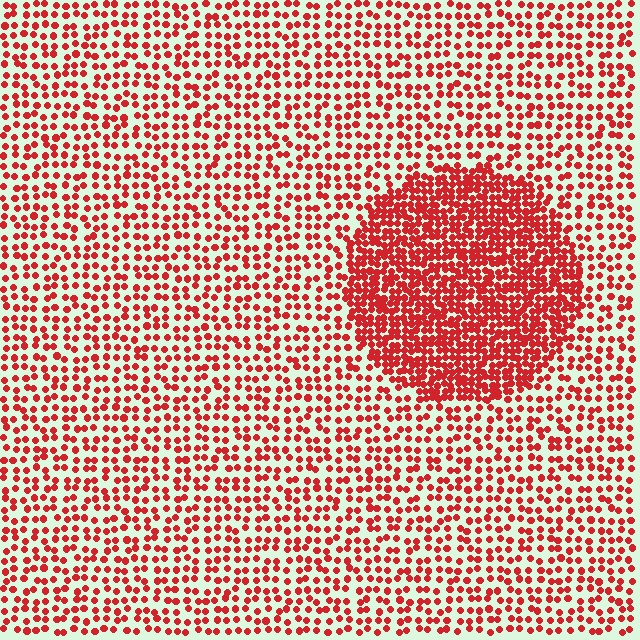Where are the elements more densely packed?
The elements are more densely packed inside the circle boundary.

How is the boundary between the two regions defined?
The boundary is defined by a change in element density (approximately 2.3x ratio). All elements are the same color, size, and shape.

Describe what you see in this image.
The image contains small red elements arranged at two different densities. A circle-shaped region is visible where the elements are more densely packed than the surrounding area.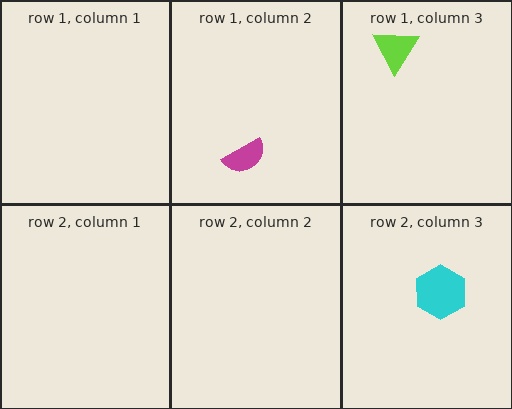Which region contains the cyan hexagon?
The row 2, column 3 region.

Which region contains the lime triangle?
The row 1, column 3 region.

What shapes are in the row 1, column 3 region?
The lime triangle.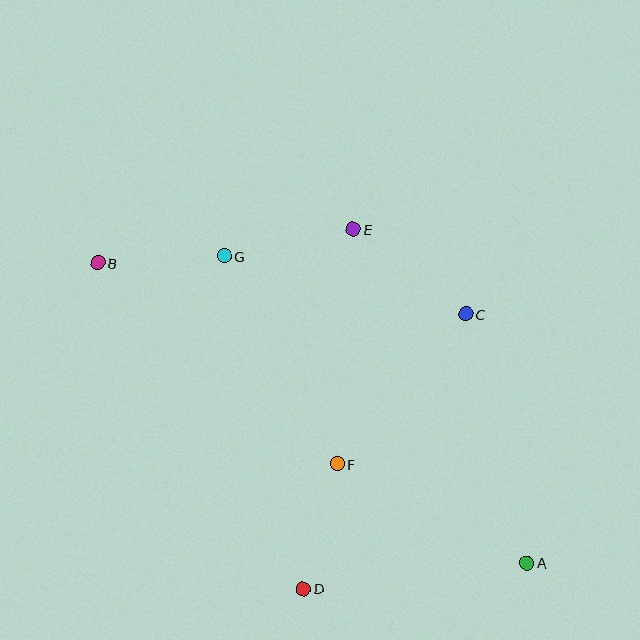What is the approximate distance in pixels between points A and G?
The distance between A and G is approximately 431 pixels.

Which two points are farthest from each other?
Points A and B are farthest from each other.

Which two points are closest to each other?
Points B and G are closest to each other.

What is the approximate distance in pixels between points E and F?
The distance between E and F is approximately 235 pixels.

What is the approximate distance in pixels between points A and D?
The distance between A and D is approximately 225 pixels.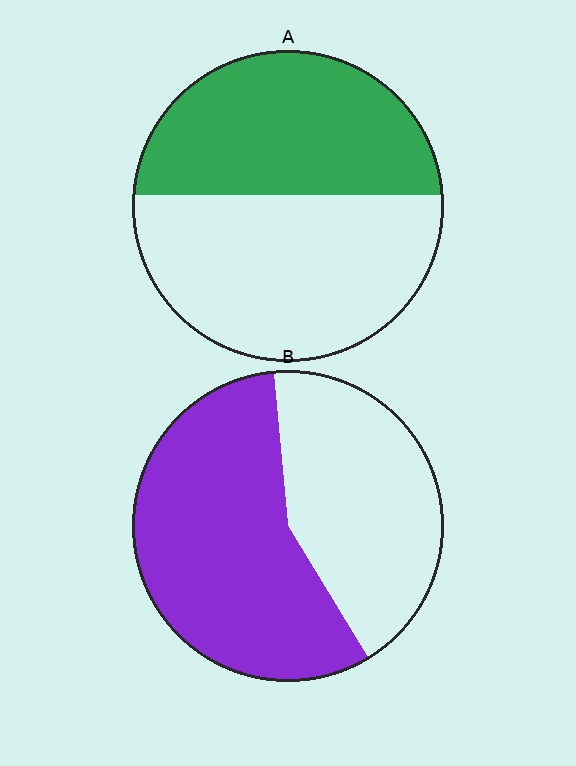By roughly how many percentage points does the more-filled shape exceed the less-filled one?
By roughly 10 percentage points (B over A).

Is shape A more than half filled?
No.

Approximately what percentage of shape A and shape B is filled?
A is approximately 45% and B is approximately 55%.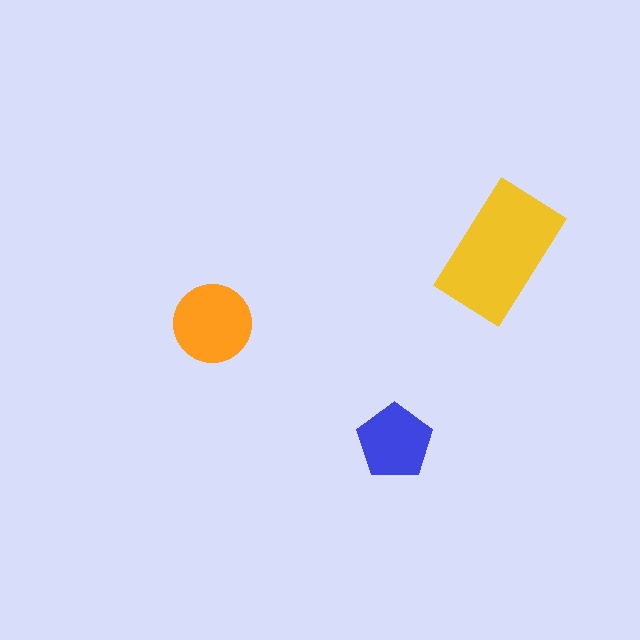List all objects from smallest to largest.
The blue pentagon, the orange circle, the yellow rectangle.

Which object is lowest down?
The blue pentagon is bottommost.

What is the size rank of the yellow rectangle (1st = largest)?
1st.